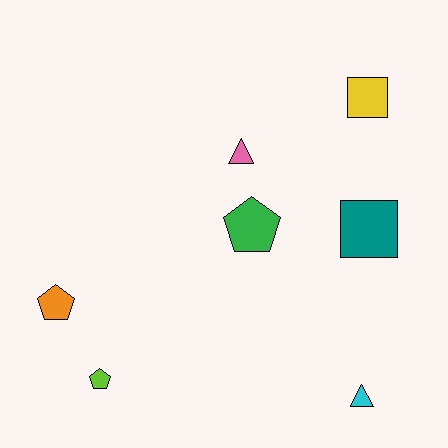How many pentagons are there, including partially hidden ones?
There are 3 pentagons.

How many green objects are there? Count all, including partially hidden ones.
There is 1 green object.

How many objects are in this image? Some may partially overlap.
There are 7 objects.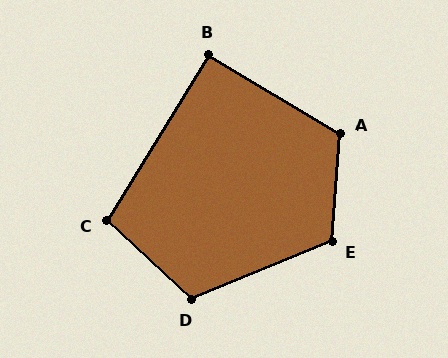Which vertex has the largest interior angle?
E, at approximately 117 degrees.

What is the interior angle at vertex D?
Approximately 115 degrees (obtuse).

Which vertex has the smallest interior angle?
B, at approximately 91 degrees.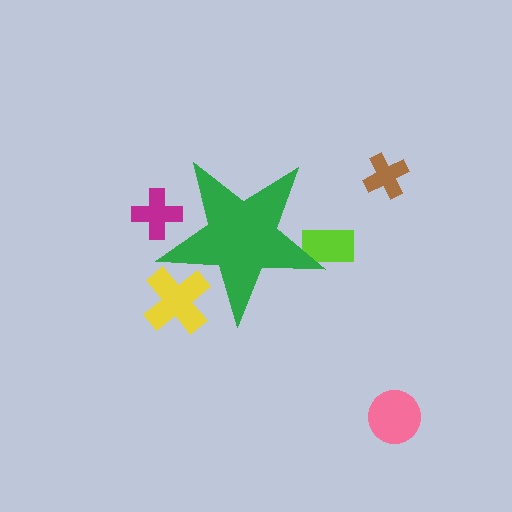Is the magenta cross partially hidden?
Yes, the magenta cross is partially hidden behind the green star.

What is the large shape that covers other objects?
A green star.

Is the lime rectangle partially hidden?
Yes, the lime rectangle is partially hidden behind the green star.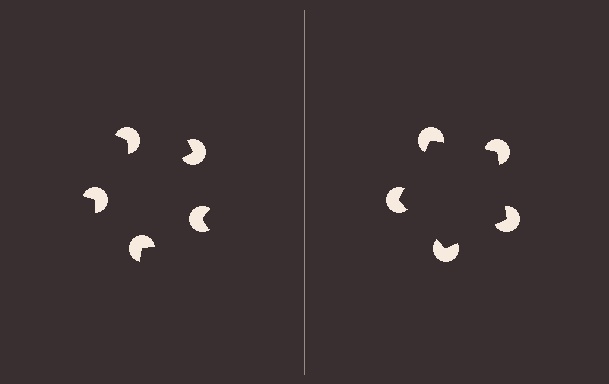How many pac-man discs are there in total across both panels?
10 — 5 on each side.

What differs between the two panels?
The pac-man discs are positioned identically on both sides; only the wedge orientations differ. On the right they align to a pentagon; on the left they are misaligned.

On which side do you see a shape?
An illusory pentagon appears on the right side. On the left side the wedge cuts are rotated, so no coherent shape forms.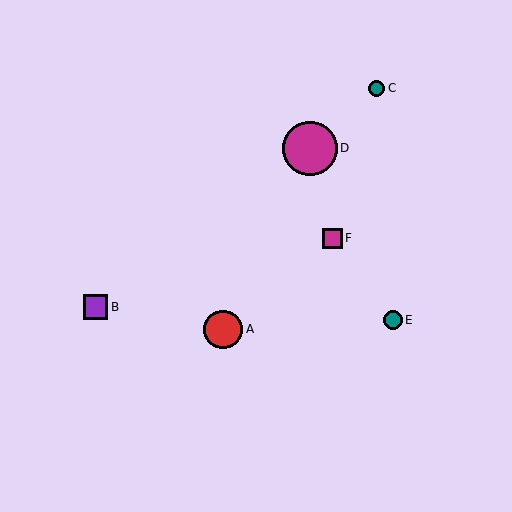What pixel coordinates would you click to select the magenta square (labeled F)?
Click at (333, 238) to select the magenta square F.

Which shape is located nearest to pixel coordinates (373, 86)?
The teal circle (labeled C) at (377, 88) is nearest to that location.